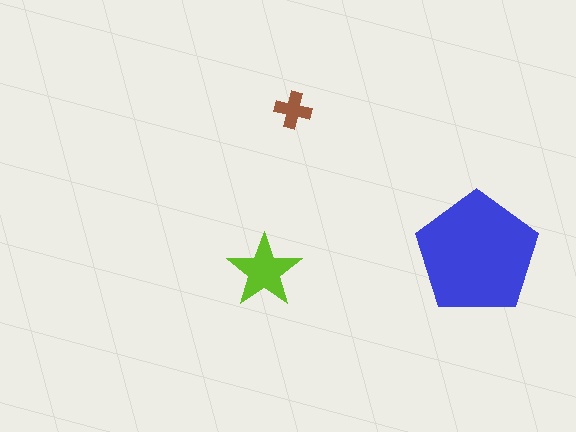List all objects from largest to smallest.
The blue pentagon, the lime star, the brown cross.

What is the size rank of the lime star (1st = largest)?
2nd.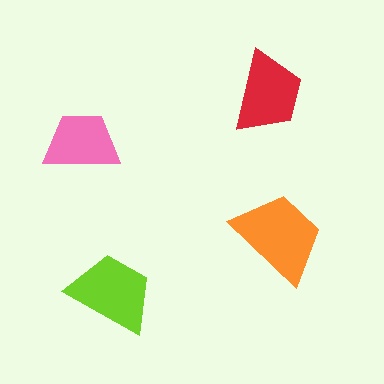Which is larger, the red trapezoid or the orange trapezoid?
The orange one.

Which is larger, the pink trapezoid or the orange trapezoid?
The orange one.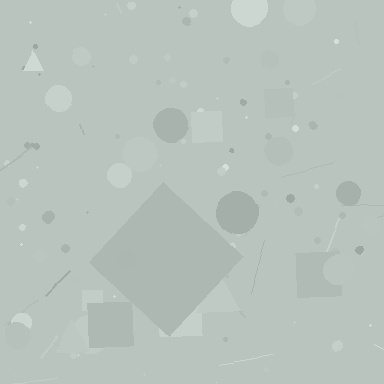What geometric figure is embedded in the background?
A diamond is embedded in the background.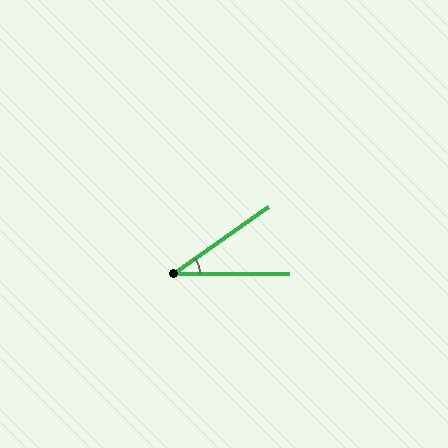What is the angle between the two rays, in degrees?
Approximately 35 degrees.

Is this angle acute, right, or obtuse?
It is acute.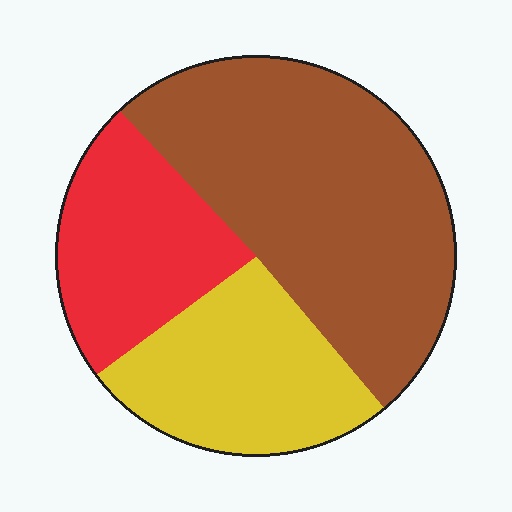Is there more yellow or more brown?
Brown.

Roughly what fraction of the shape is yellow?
Yellow covers around 25% of the shape.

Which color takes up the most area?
Brown, at roughly 50%.